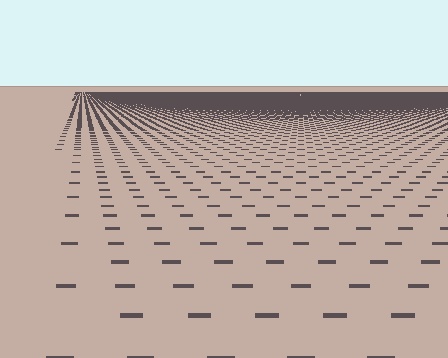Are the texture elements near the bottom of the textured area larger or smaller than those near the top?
Larger. Near the bottom, elements are closer to the viewer and appear at a bigger on-screen size.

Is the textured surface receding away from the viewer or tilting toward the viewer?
The surface is receding away from the viewer. Texture elements get smaller and denser toward the top.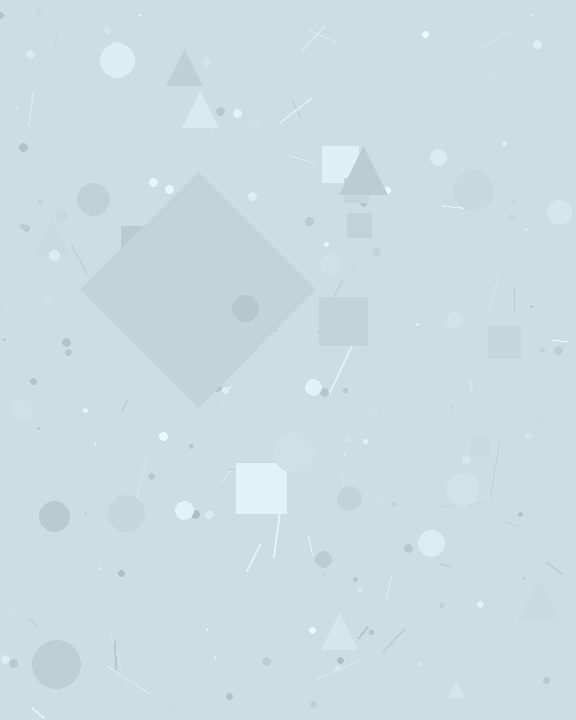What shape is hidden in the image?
A diamond is hidden in the image.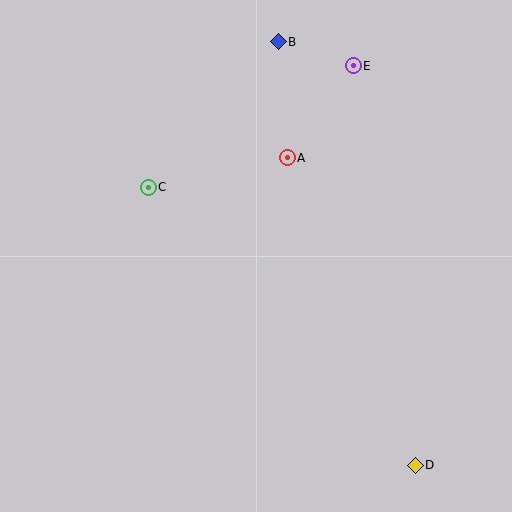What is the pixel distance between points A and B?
The distance between A and B is 117 pixels.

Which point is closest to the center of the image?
Point A at (287, 158) is closest to the center.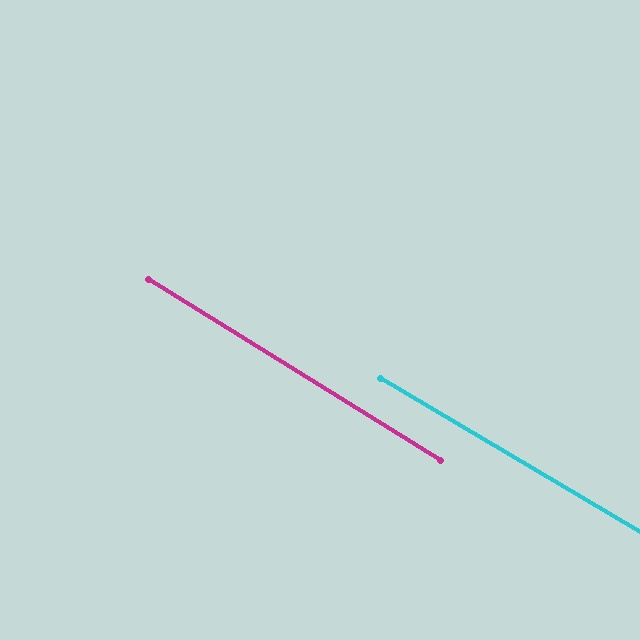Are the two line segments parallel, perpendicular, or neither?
Parallel — their directions differ by only 1.2°.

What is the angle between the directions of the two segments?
Approximately 1 degree.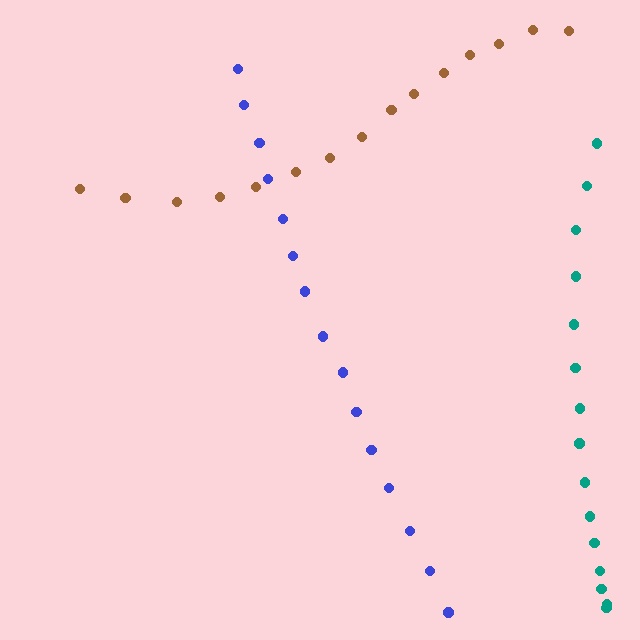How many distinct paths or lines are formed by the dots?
There are 3 distinct paths.